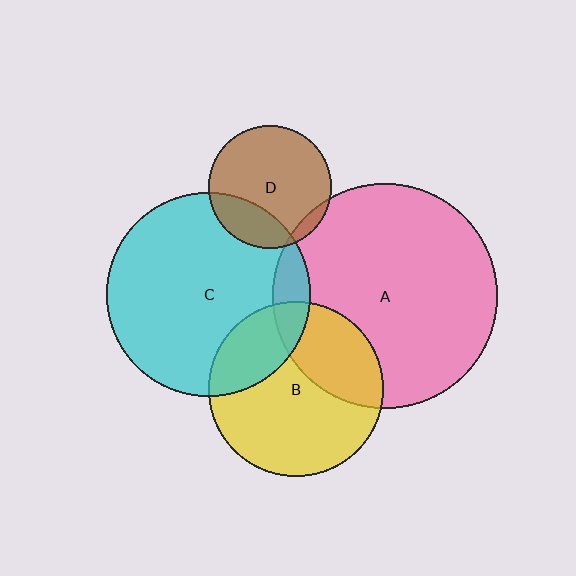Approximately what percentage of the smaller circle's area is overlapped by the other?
Approximately 30%.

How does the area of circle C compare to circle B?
Approximately 1.4 times.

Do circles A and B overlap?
Yes.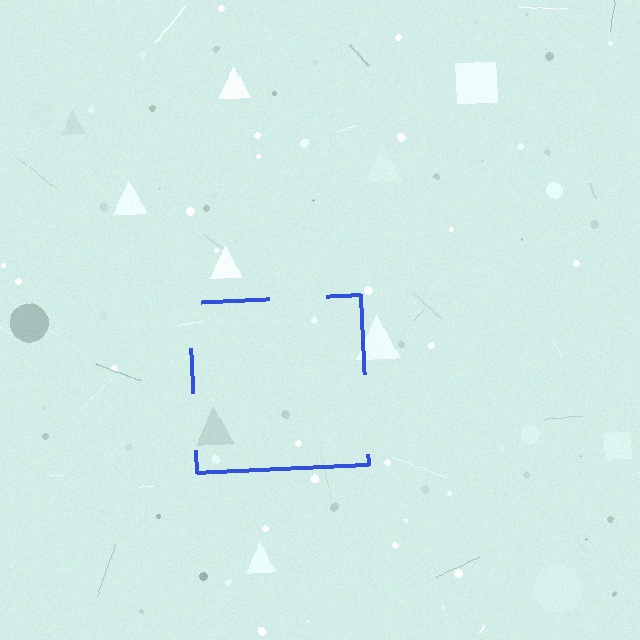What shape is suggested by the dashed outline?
The dashed outline suggests a square.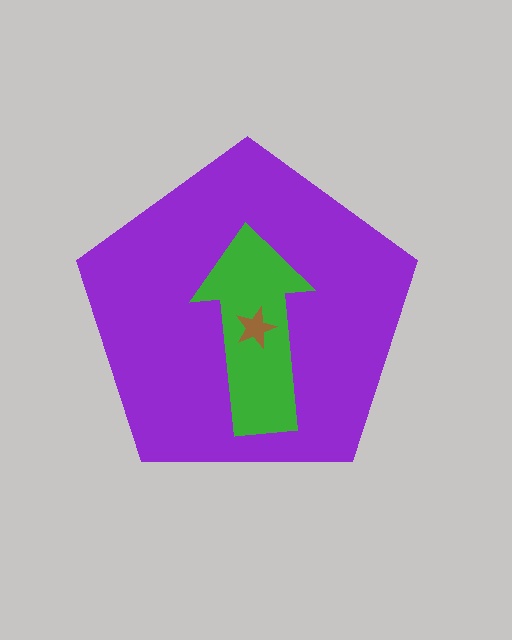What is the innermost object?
The brown star.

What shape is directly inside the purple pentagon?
The green arrow.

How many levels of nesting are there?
3.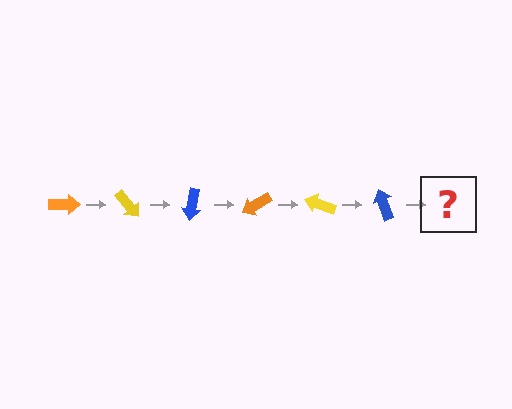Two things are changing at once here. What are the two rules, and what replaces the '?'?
The two rules are that it rotates 50 degrees each step and the color cycles through orange, yellow, and blue. The '?' should be an orange arrow, rotated 300 degrees from the start.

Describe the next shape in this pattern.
It should be an orange arrow, rotated 300 degrees from the start.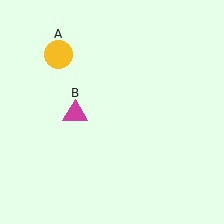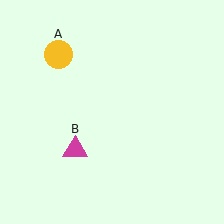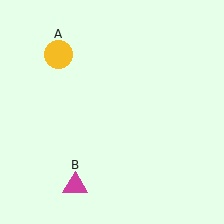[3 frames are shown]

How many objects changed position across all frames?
1 object changed position: magenta triangle (object B).